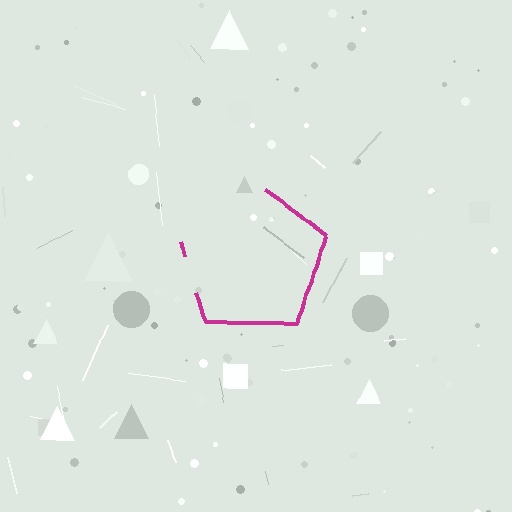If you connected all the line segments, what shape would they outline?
They would outline a pentagon.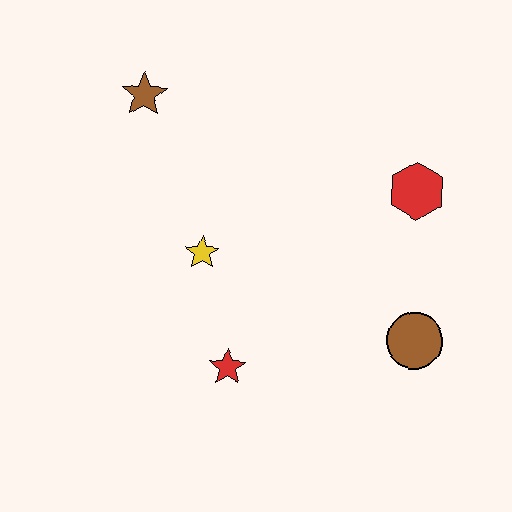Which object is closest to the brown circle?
The red hexagon is closest to the brown circle.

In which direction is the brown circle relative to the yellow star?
The brown circle is to the right of the yellow star.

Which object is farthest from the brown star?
The brown circle is farthest from the brown star.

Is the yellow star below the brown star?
Yes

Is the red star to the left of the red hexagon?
Yes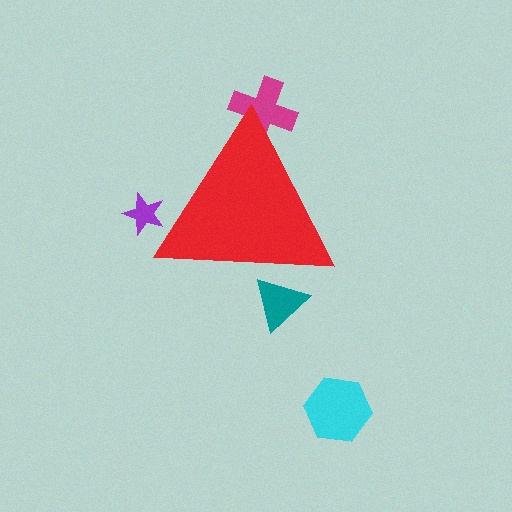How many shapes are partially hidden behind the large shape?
3 shapes are partially hidden.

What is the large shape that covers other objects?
A red triangle.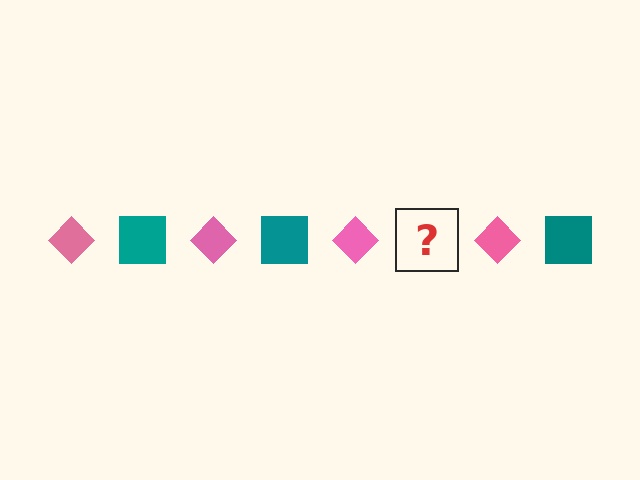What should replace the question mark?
The question mark should be replaced with a teal square.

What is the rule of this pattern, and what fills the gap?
The rule is that the pattern alternates between pink diamond and teal square. The gap should be filled with a teal square.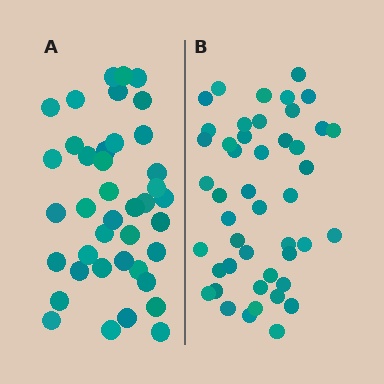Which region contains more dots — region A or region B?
Region B (the right region) has more dots.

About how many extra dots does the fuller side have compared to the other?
Region B has about 6 more dots than region A.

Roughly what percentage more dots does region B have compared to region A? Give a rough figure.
About 15% more.